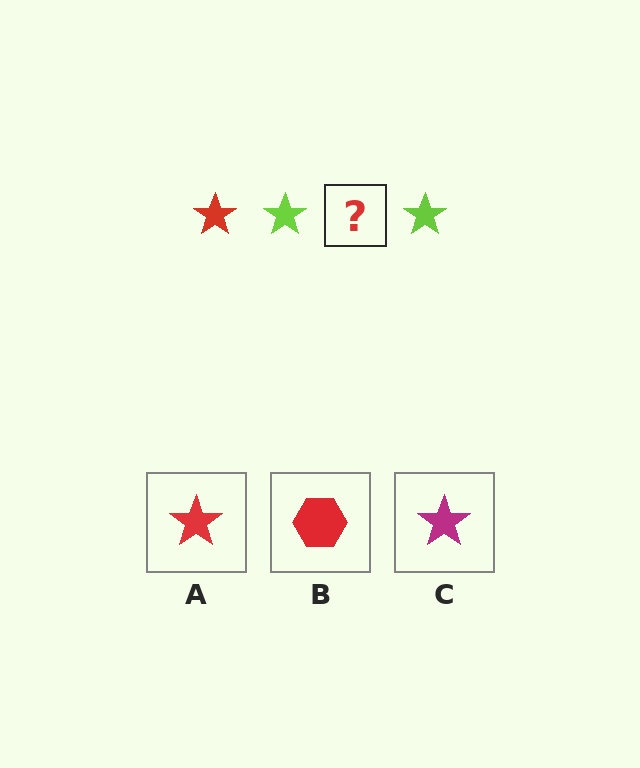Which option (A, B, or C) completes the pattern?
A.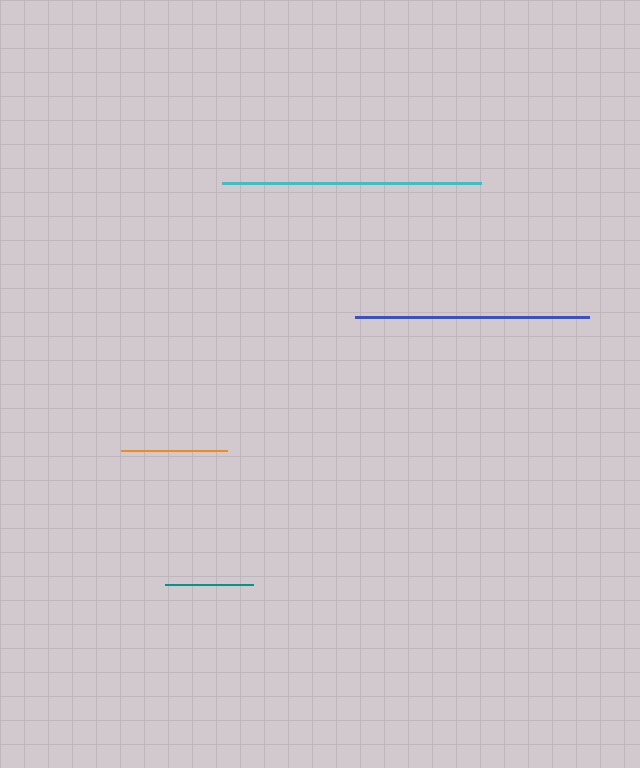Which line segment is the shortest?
The teal line is the shortest at approximately 89 pixels.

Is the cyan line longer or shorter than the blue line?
The cyan line is longer than the blue line.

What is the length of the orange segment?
The orange segment is approximately 106 pixels long.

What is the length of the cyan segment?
The cyan segment is approximately 259 pixels long.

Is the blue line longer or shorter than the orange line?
The blue line is longer than the orange line.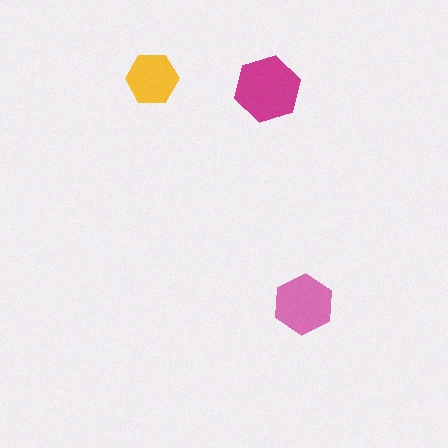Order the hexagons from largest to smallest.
the magenta one, the pink one, the yellow one.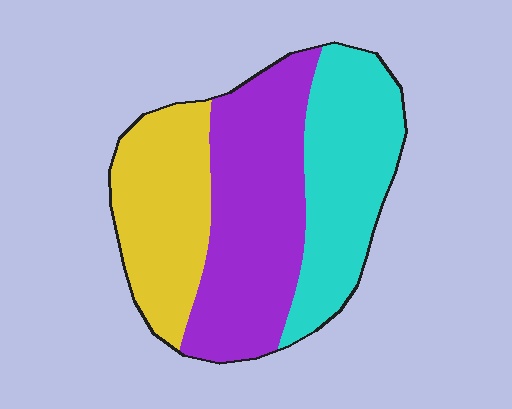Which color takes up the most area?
Purple, at roughly 40%.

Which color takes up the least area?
Yellow, at roughly 30%.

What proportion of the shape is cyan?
Cyan covers roughly 30% of the shape.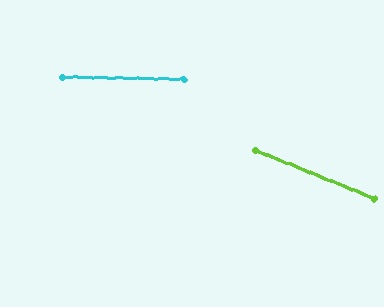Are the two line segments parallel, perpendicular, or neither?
Neither parallel nor perpendicular — they differ by about 21°.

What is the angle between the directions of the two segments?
Approximately 21 degrees.